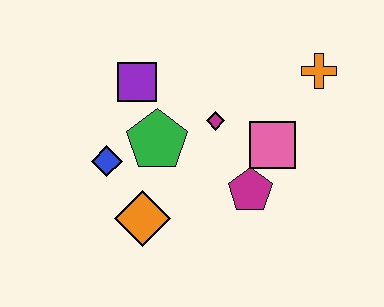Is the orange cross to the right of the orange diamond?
Yes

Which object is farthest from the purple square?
The orange cross is farthest from the purple square.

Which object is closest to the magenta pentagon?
The pink square is closest to the magenta pentagon.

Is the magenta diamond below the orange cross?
Yes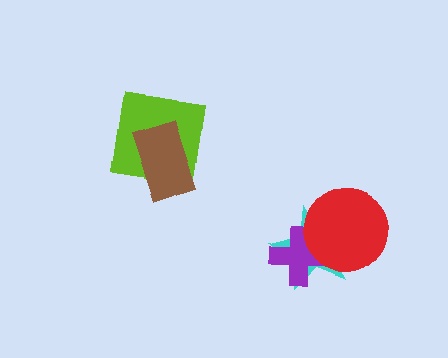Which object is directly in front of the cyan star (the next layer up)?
The purple cross is directly in front of the cyan star.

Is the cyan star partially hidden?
Yes, it is partially covered by another shape.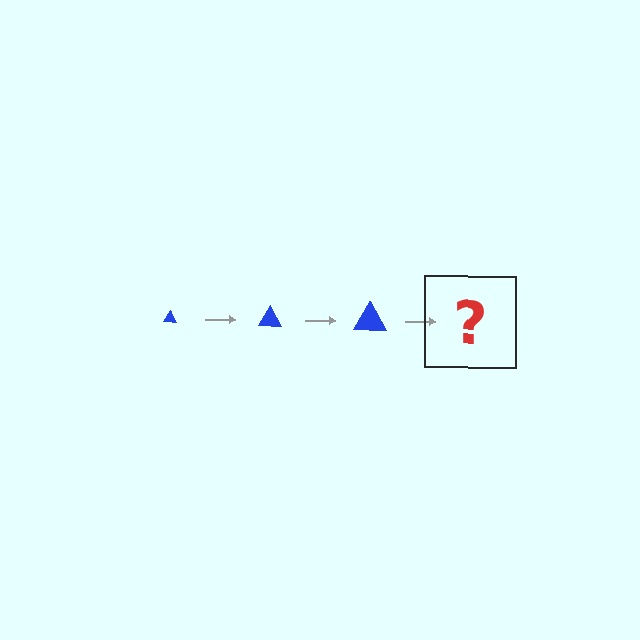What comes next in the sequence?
The next element should be a blue triangle, larger than the previous one.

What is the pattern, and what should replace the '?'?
The pattern is that the triangle gets progressively larger each step. The '?' should be a blue triangle, larger than the previous one.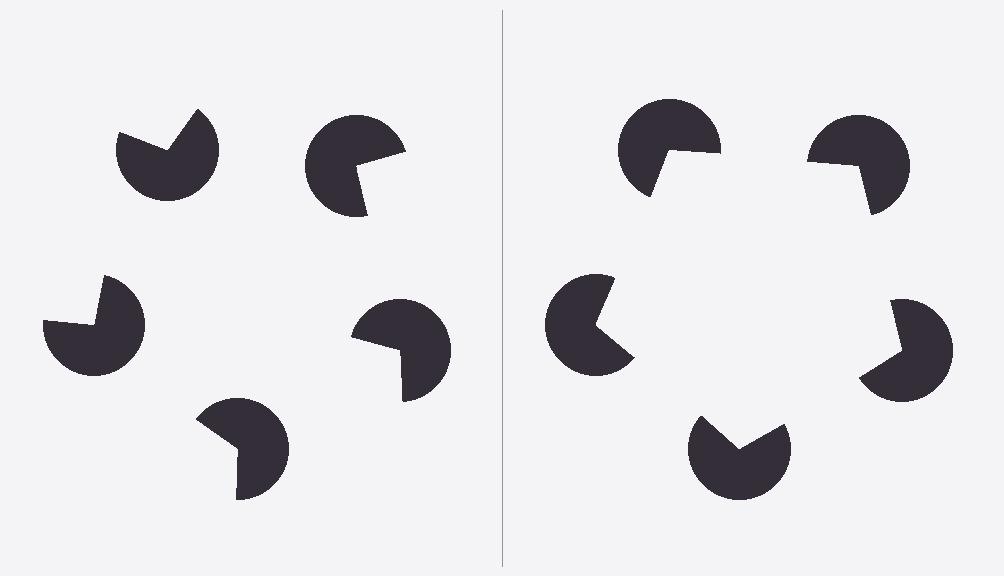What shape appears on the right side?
An illusory pentagon.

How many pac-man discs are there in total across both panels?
10 — 5 on each side.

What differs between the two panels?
The pac-man discs are positioned identically on both sides; only the wedge orientations differ. On the right they align to a pentagon; on the left they are misaligned.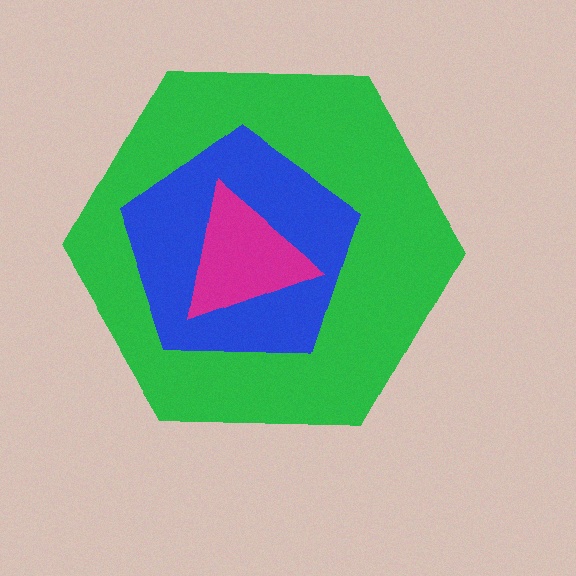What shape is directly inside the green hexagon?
The blue pentagon.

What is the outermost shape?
The green hexagon.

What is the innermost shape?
The magenta triangle.